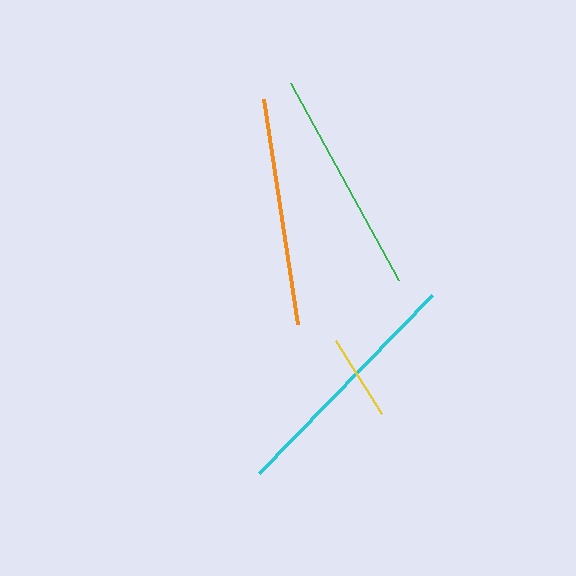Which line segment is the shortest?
The yellow line is the shortest at approximately 86 pixels.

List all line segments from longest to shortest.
From longest to shortest: cyan, orange, green, yellow.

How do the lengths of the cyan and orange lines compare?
The cyan and orange lines are approximately the same length.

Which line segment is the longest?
The cyan line is the longest at approximately 248 pixels.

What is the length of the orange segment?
The orange segment is approximately 227 pixels long.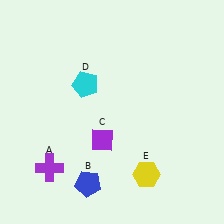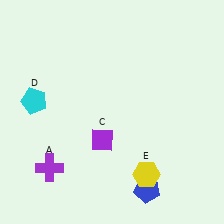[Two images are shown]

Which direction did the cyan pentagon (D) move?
The cyan pentagon (D) moved left.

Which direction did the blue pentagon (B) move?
The blue pentagon (B) moved right.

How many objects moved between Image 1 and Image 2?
2 objects moved between the two images.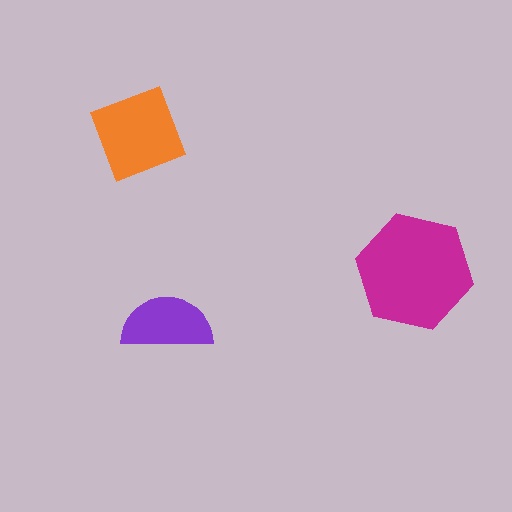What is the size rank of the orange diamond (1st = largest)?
2nd.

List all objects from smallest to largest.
The purple semicircle, the orange diamond, the magenta hexagon.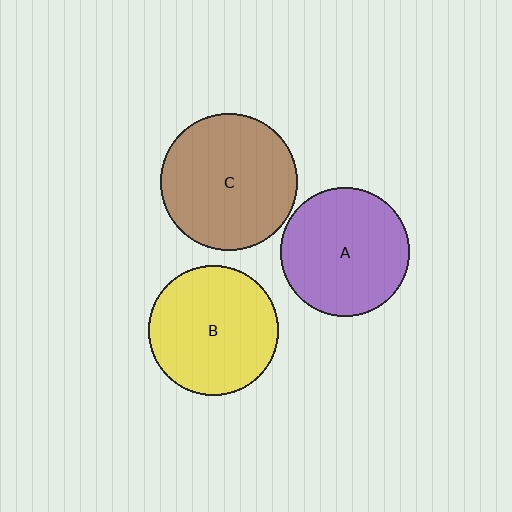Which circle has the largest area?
Circle C (brown).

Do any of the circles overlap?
No, none of the circles overlap.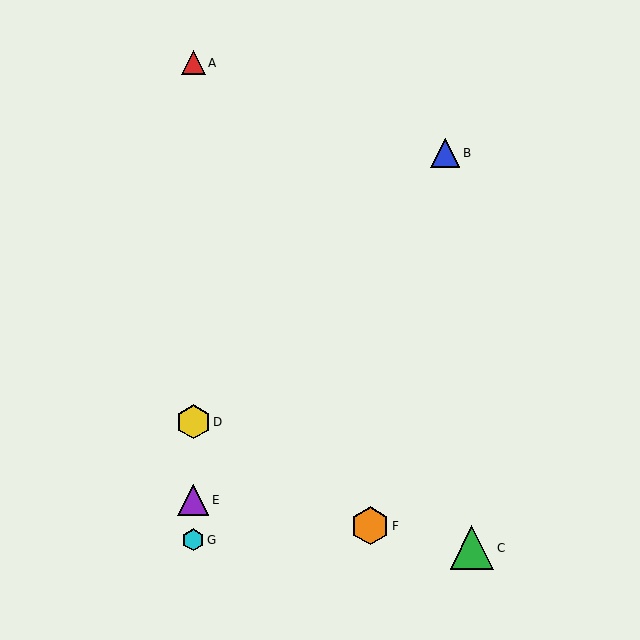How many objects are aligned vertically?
4 objects (A, D, E, G) are aligned vertically.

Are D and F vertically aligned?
No, D is at x≈193 and F is at x≈370.